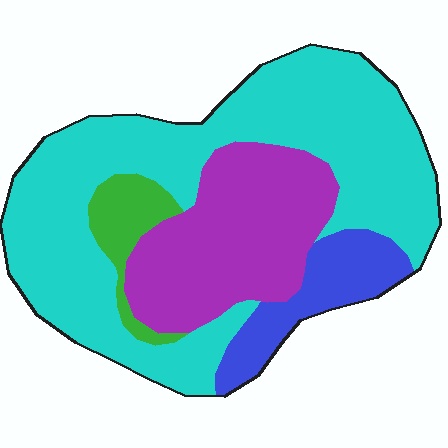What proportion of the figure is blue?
Blue covers roughly 10% of the figure.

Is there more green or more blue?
Blue.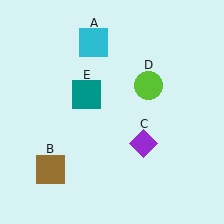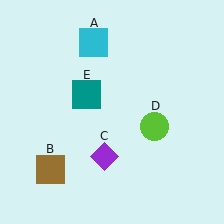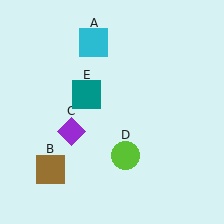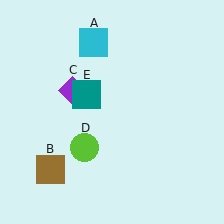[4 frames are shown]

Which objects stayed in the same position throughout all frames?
Cyan square (object A) and brown square (object B) and teal square (object E) remained stationary.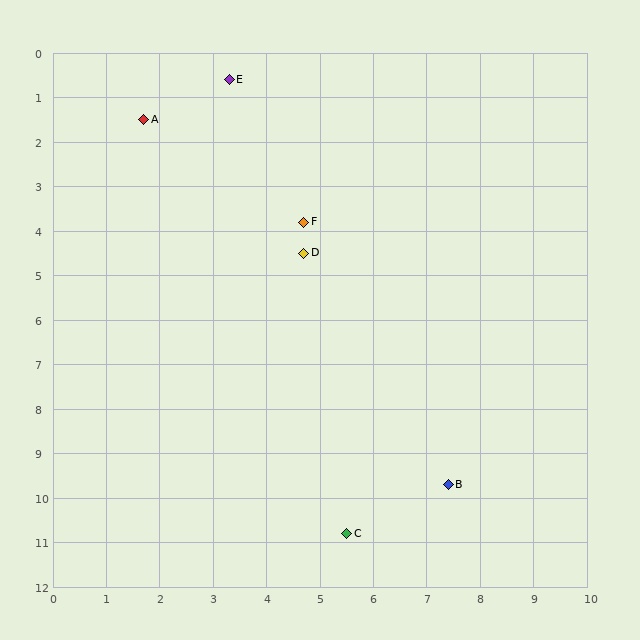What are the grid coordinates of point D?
Point D is at approximately (4.7, 4.5).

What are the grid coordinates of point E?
Point E is at approximately (3.3, 0.6).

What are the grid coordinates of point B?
Point B is at approximately (7.4, 9.7).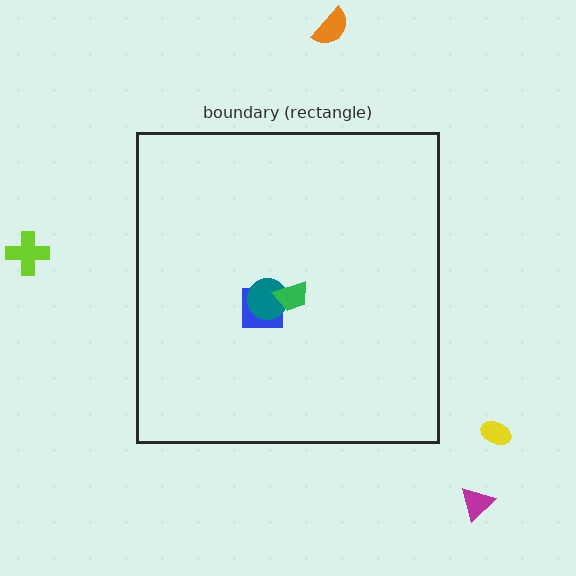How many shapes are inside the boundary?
3 inside, 4 outside.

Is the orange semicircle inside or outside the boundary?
Outside.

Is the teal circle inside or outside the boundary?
Inside.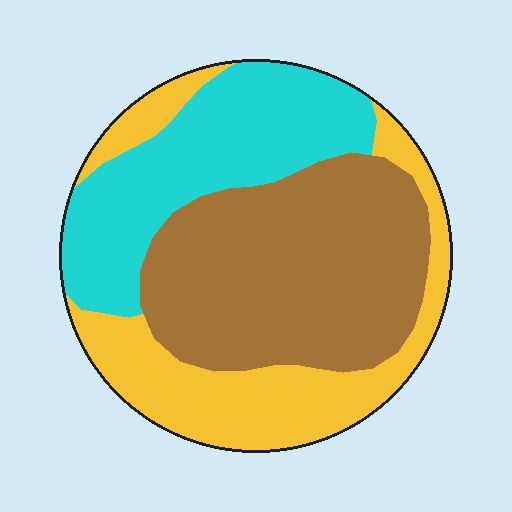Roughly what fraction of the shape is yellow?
Yellow covers about 30% of the shape.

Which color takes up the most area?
Brown, at roughly 40%.